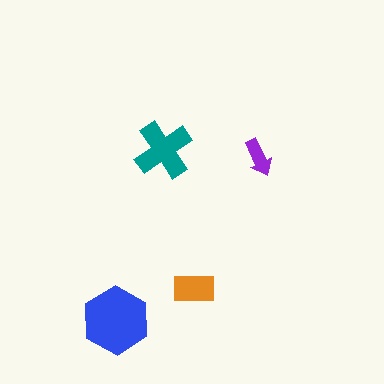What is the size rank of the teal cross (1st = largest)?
2nd.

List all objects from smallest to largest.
The purple arrow, the orange rectangle, the teal cross, the blue hexagon.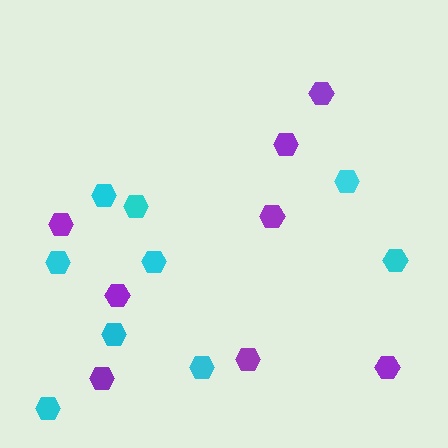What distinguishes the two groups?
There are 2 groups: one group of purple hexagons (8) and one group of cyan hexagons (9).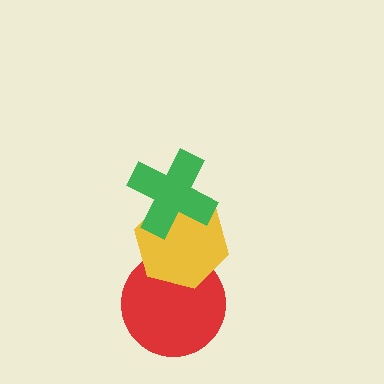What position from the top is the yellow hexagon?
The yellow hexagon is 2nd from the top.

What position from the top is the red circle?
The red circle is 3rd from the top.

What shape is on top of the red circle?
The yellow hexagon is on top of the red circle.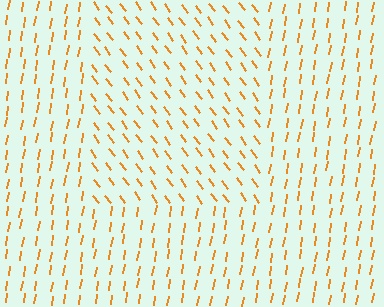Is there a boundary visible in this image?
Yes, there is a texture boundary formed by a change in line orientation.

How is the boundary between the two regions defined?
The boundary is defined purely by a change in line orientation (approximately 45 degrees difference). All lines are the same color and thickness.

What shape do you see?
I see a rectangle.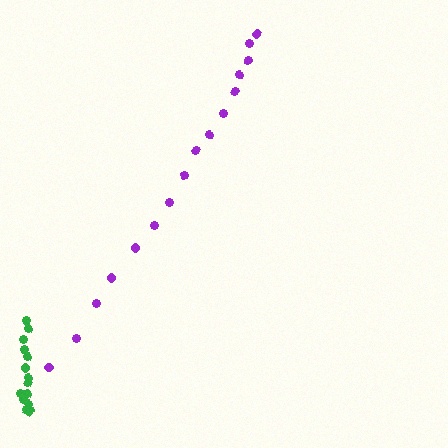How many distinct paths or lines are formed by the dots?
There are 2 distinct paths.